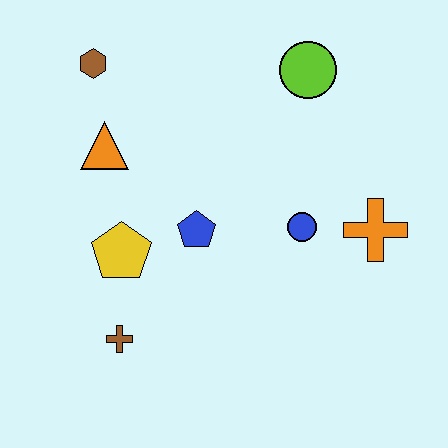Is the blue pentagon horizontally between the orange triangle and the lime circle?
Yes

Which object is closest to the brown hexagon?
The orange triangle is closest to the brown hexagon.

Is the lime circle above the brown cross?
Yes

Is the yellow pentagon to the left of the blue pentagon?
Yes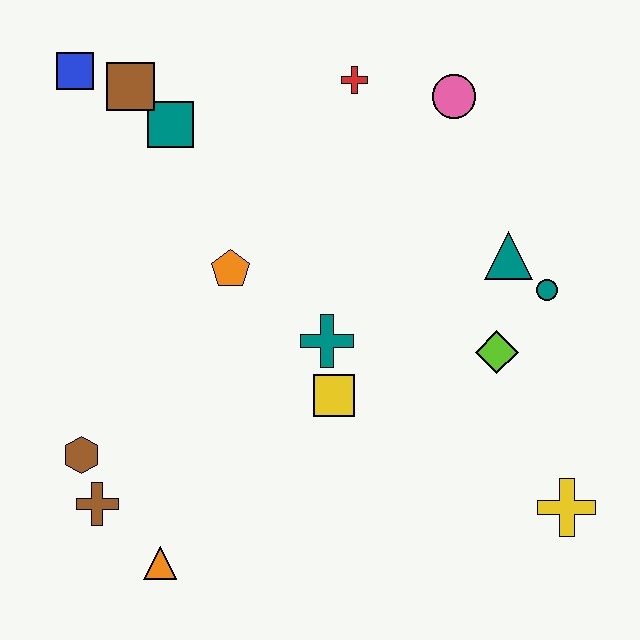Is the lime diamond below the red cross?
Yes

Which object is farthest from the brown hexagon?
The pink circle is farthest from the brown hexagon.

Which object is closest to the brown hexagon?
The brown cross is closest to the brown hexagon.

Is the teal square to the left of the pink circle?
Yes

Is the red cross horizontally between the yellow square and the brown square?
No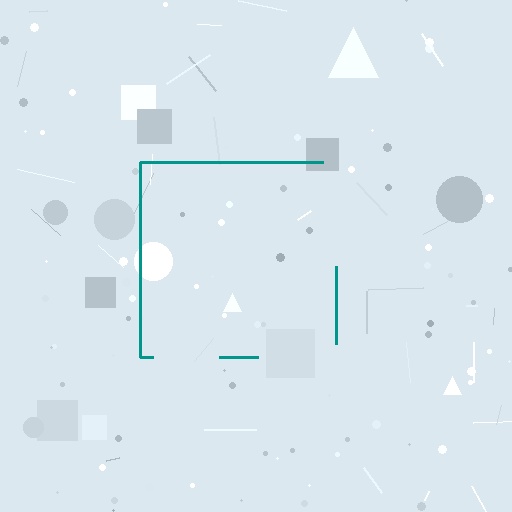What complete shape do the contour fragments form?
The contour fragments form a square.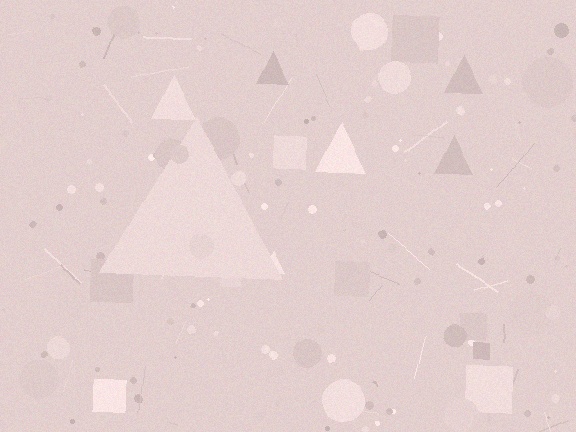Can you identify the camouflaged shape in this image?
The camouflaged shape is a triangle.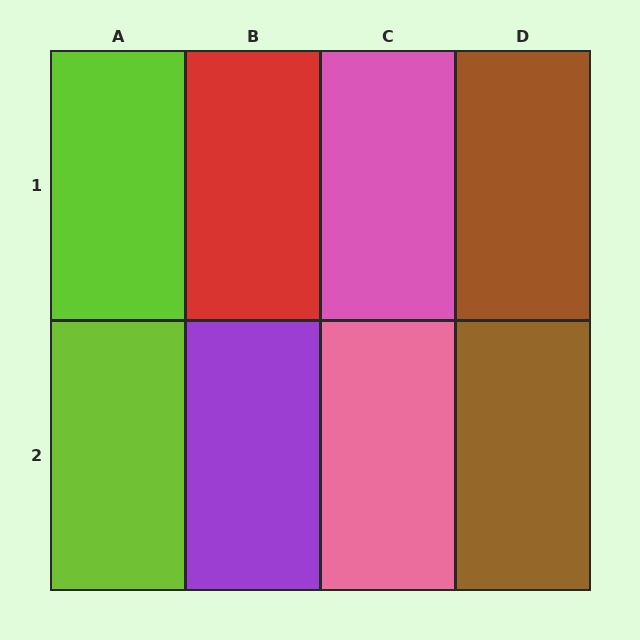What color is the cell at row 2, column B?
Purple.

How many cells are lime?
2 cells are lime.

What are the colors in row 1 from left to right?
Lime, red, pink, brown.